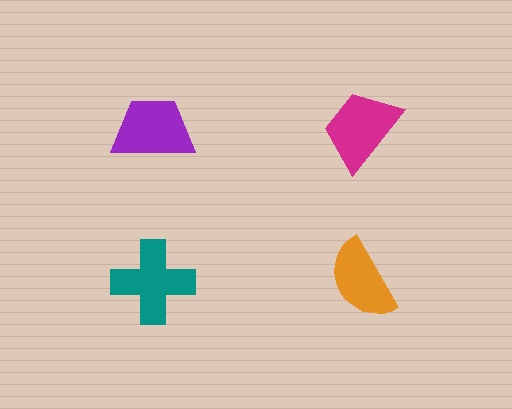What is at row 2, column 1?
A teal cross.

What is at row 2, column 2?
An orange semicircle.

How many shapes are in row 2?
2 shapes.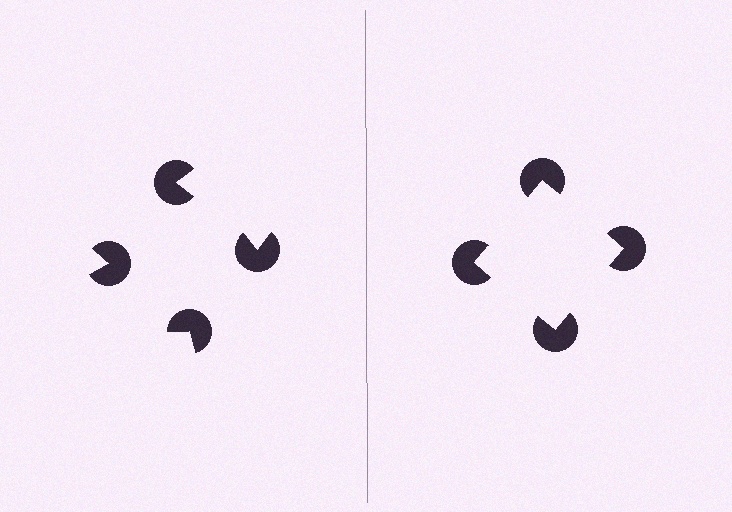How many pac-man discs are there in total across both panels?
8 — 4 on each side.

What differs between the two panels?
The pac-man discs are positioned identically on both sides; only the wedge orientations differ. On the right they align to a square; on the left they are misaligned.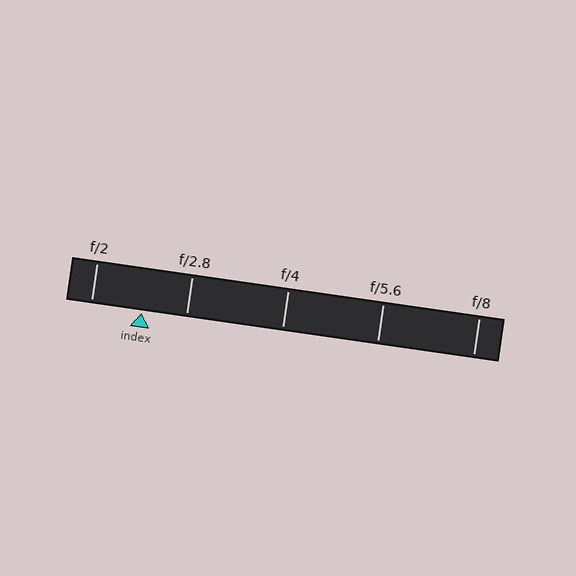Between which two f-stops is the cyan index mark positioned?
The index mark is between f/2 and f/2.8.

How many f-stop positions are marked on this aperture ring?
There are 5 f-stop positions marked.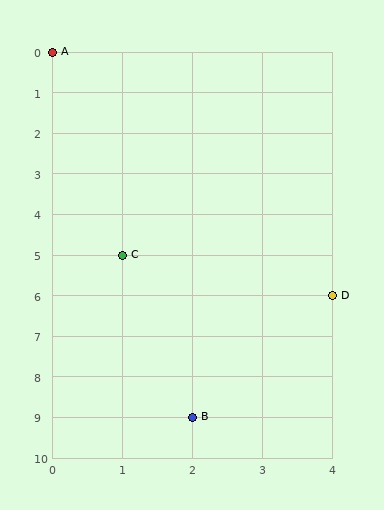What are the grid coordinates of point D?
Point D is at grid coordinates (4, 6).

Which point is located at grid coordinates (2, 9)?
Point B is at (2, 9).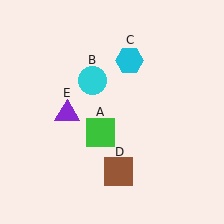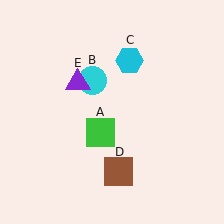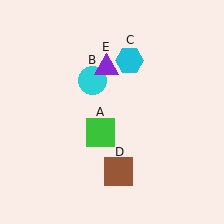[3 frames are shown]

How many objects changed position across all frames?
1 object changed position: purple triangle (object E).